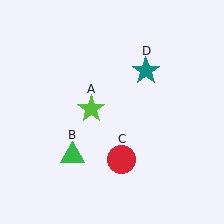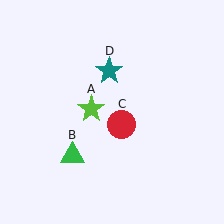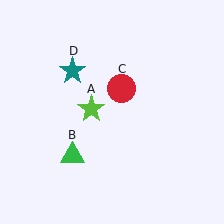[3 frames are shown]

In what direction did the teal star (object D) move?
The teal star (object D) moved left.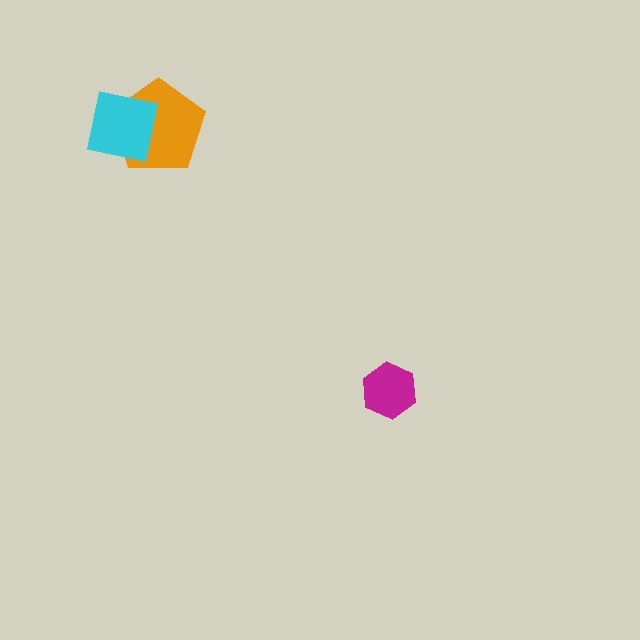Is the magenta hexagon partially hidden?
No, no other shape covers it.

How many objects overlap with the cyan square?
1 object overlaps with the cyan square.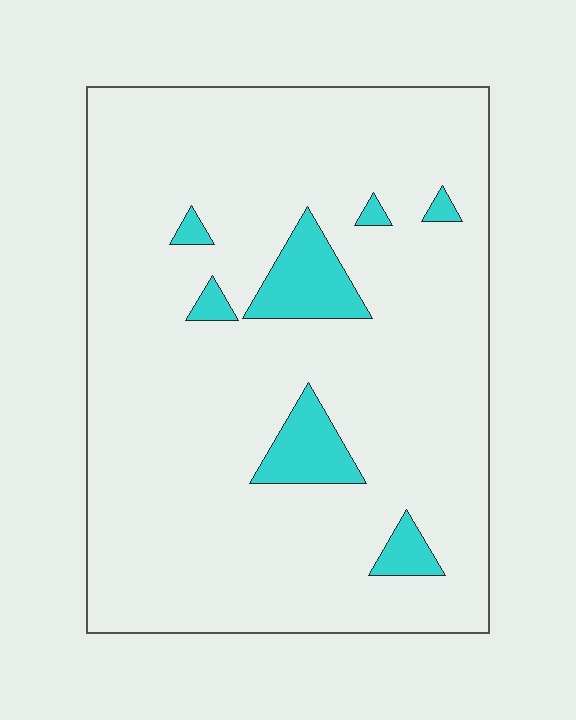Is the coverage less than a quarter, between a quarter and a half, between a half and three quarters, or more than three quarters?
Less than a quarter.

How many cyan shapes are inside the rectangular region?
7.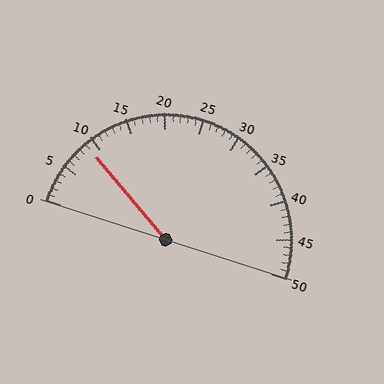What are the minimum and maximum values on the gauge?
The gauge ranges from 0 to 50.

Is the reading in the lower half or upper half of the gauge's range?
The reading is in the lower half of the range (0 to 50).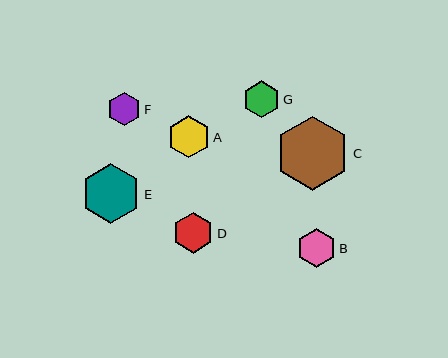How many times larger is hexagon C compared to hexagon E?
Hexagon C is approximately 1.2 times the size of hexagon E.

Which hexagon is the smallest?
Hexagon F is the smallest with a size of approximately 34 pixels.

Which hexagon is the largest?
Hexagon C is the largest with a size of approximately 74 pixels.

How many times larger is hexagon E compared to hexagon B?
Hexagon E is approximately 1.5 times the size of hexagon B.